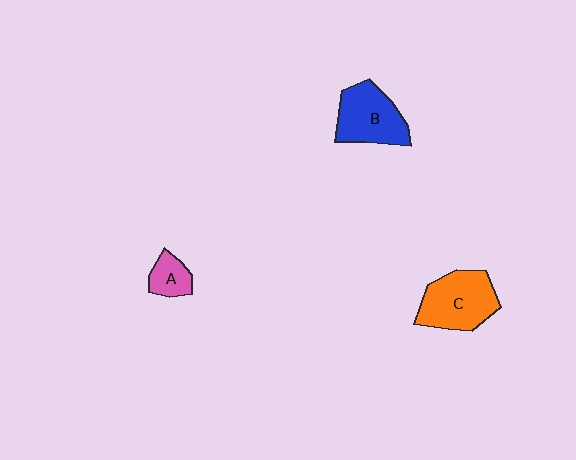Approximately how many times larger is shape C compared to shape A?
Approximately 2.6 times.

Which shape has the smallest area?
Shape A (pink).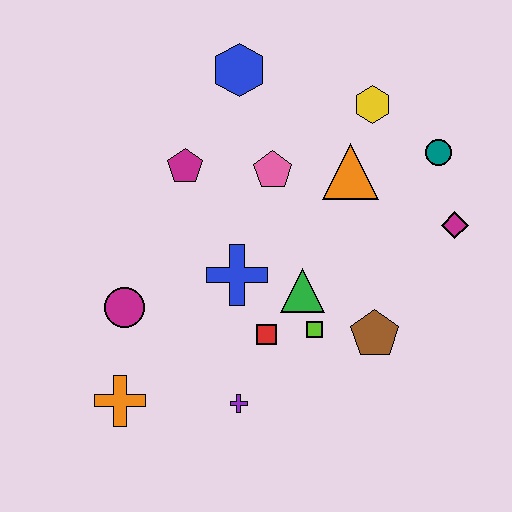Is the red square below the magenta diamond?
Yes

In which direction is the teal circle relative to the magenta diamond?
The teal circle is above the magenta diamond.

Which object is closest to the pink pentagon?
The orange triangle is closest to the pink pentagon.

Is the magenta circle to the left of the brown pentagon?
Yes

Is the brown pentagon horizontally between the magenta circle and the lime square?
No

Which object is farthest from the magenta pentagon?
The magenta diamond is farthest from the magenta pentagon.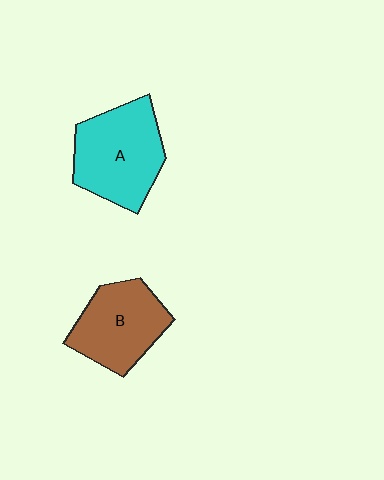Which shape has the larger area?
Shape A (cyan).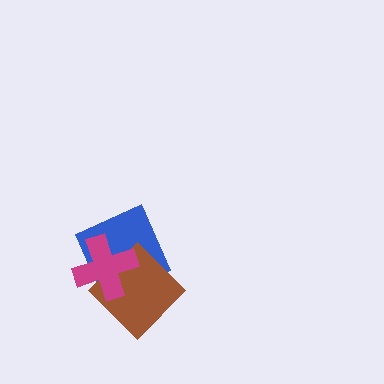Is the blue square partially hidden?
Yes, it is partially covered by another shape.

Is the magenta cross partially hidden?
No, no other shape covers it.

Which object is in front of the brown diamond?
The magenta cross is in front of the brown diamond.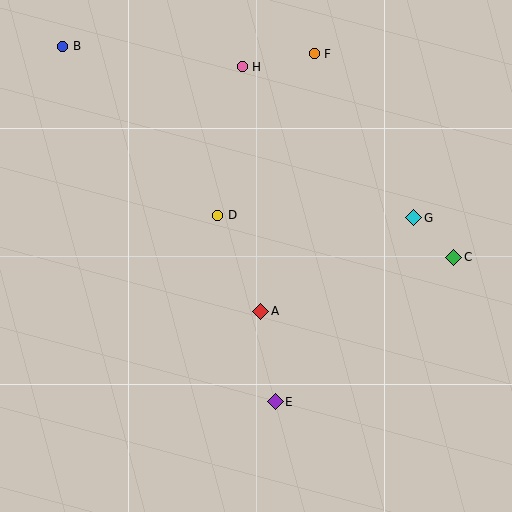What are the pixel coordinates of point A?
Point A is at (261, 311).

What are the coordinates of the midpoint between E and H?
The midpoint between E and H is at (259, 234).